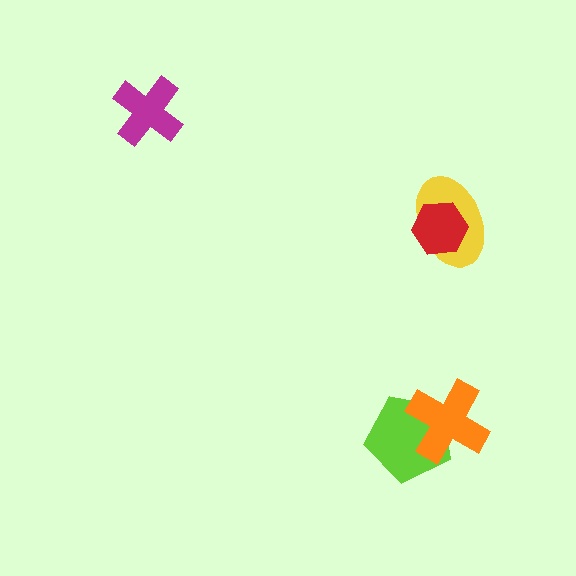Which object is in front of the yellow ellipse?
The red hexagon is in front of the yellow ellipse.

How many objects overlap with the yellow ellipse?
1 object overlaps with the yellow ellipse.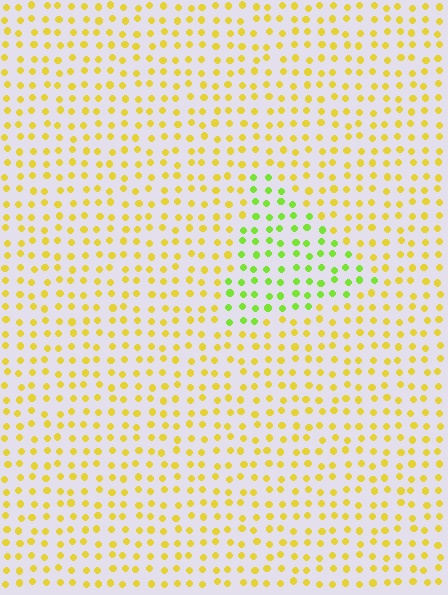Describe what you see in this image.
The image is filled with small yellow elements in a uniform arrangement. A triangle-shaped region is visible where the elements are tinted to a slightly different hue, forming a subtle color boundary.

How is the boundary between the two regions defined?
The boundary is defined purely by a slight shift in hue (about 44 degrees). Spacing, size, and orientation are identical on both sides.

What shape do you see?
I see a triangle.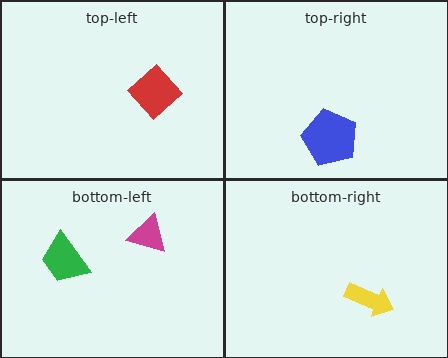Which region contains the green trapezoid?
The bottom-left region.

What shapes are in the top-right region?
The blue pentagon.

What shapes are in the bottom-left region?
The green trapezoid, the magenta triangle.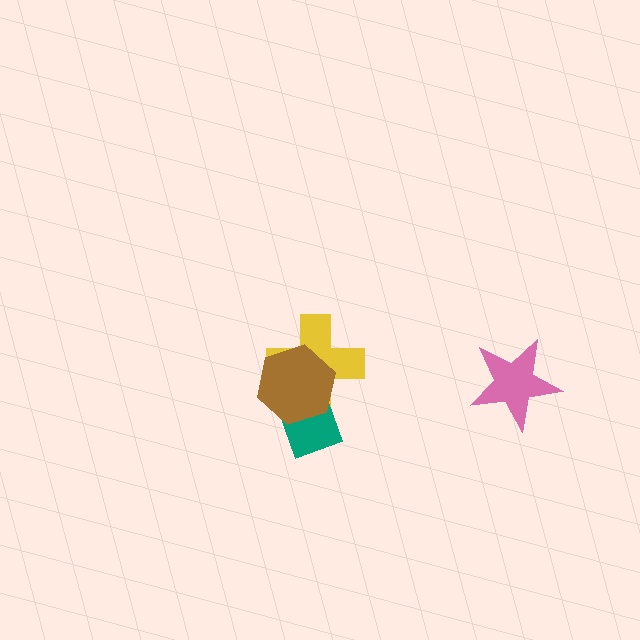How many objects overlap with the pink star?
0 objects overlap with the pink star.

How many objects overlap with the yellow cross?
2 objects overlap with the yellow cross.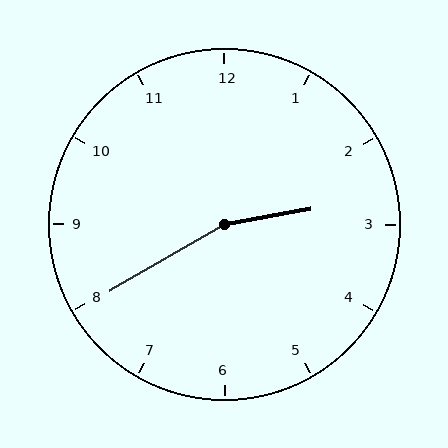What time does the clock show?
2:40.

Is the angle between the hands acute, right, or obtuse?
It is obtuse.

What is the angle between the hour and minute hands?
Approximately 160 degrees.